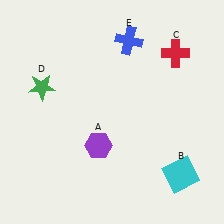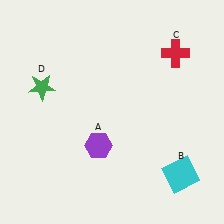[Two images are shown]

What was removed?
The blue cross (E) was removed in Image 2.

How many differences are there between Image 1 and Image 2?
There is 1 difference between the two images.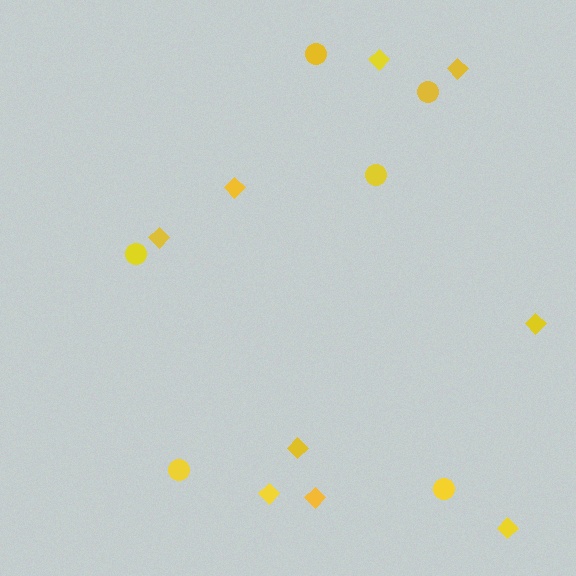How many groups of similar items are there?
There are 2 groups: one group of diamonds (9) and one group of circles (6).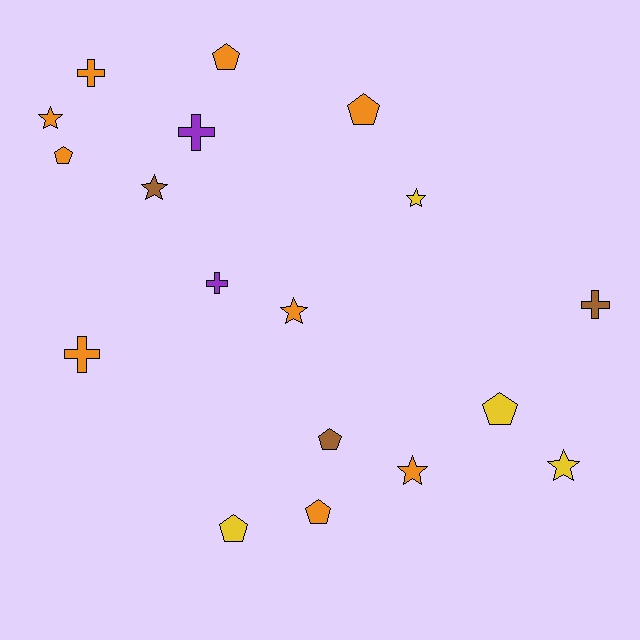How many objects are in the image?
There are 18 objects.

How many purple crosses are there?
There are 2 purple crosses.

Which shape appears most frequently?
Pentagon, with 7 objects.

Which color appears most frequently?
Orange, with 9 objects.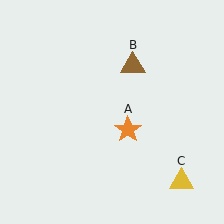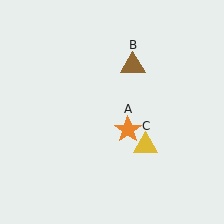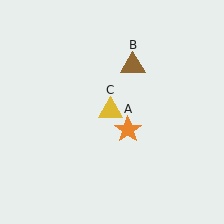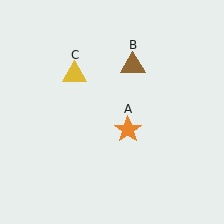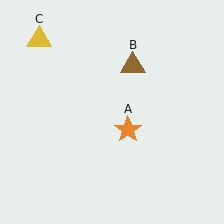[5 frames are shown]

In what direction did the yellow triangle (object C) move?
The yellow triangle (object C) moved up and to the left.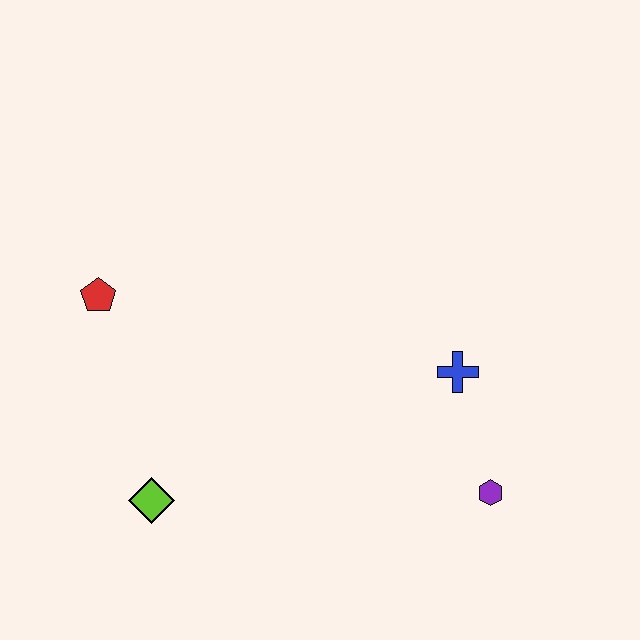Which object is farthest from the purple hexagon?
The red pentagon is farthest from the purple hexagon.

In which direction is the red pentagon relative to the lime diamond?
The red pentagon is above the lime diamond.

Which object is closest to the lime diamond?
The red pentagon is closest to the lime diamond.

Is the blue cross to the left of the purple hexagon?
Yes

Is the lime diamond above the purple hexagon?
No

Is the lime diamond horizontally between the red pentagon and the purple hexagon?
Yes